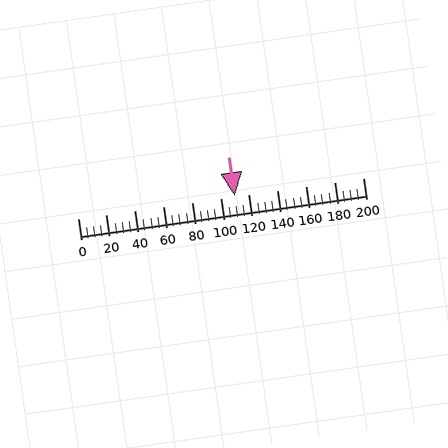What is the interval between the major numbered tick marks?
The major tick marks are spaced 20 units apart.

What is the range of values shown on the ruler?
The ruler shows values from 0 to 200.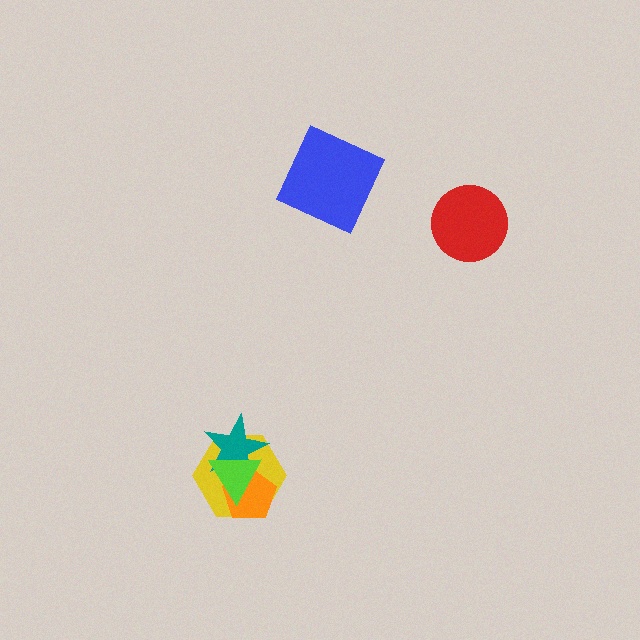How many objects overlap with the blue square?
0 objects overlap with the blue square.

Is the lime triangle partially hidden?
No, no other shape covers it.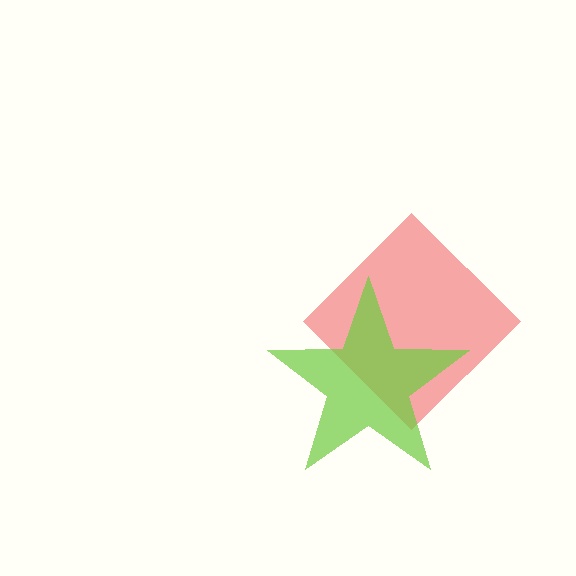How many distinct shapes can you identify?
There are 2 distinct shapes: a red diamond, a lime star.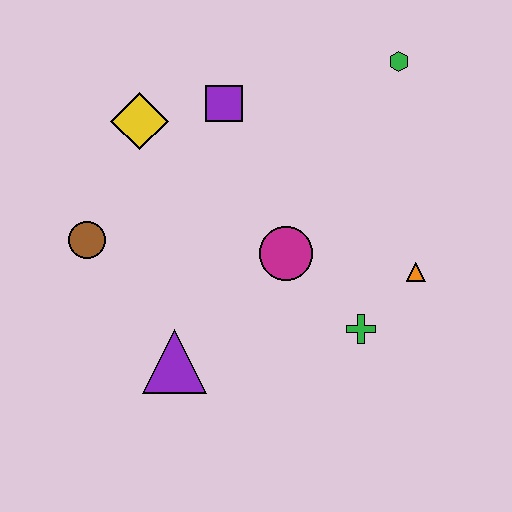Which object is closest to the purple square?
The yellow diamond is closest to the purple square.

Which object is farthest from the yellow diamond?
The orange triangle is farthest from the yellow diamond.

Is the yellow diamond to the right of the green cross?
No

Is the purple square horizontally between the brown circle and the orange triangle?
Yes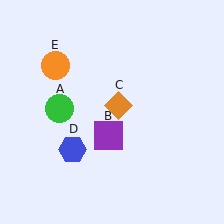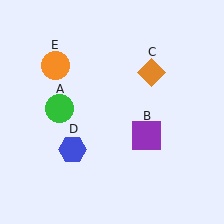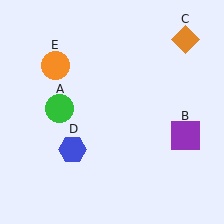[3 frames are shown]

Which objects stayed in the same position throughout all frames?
Green circle (object A) and blue hexagon (object D) and orange circle (object E) remained stationary.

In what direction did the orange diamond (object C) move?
The orange diamond (object C) moved up and to the right.